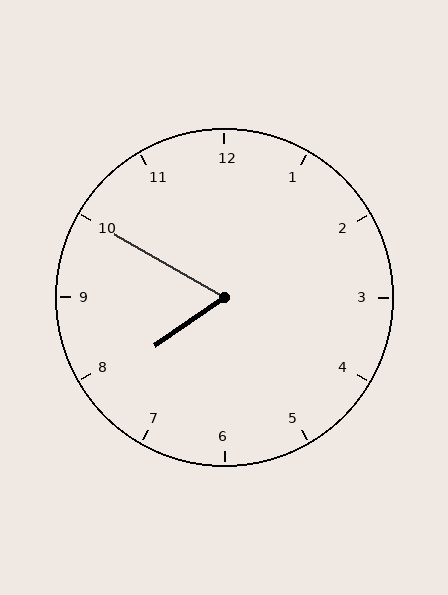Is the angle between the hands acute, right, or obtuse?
It is acute.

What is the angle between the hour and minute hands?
Approximately 65 degrees.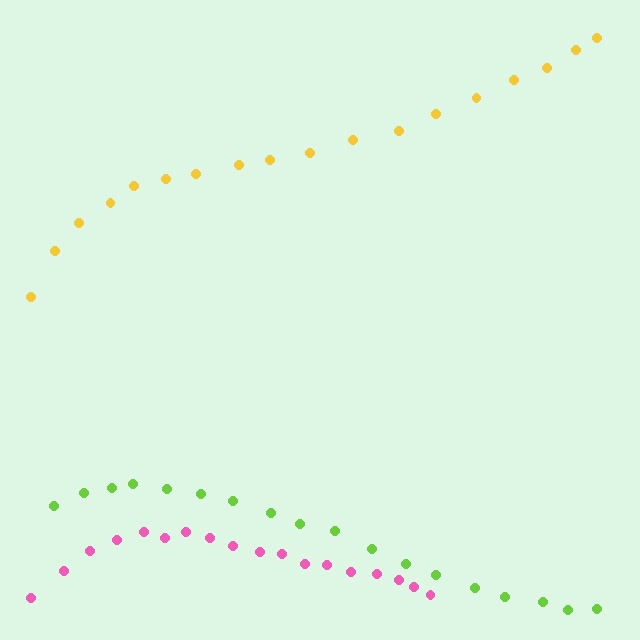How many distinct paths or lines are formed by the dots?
There are 3 distinct paths.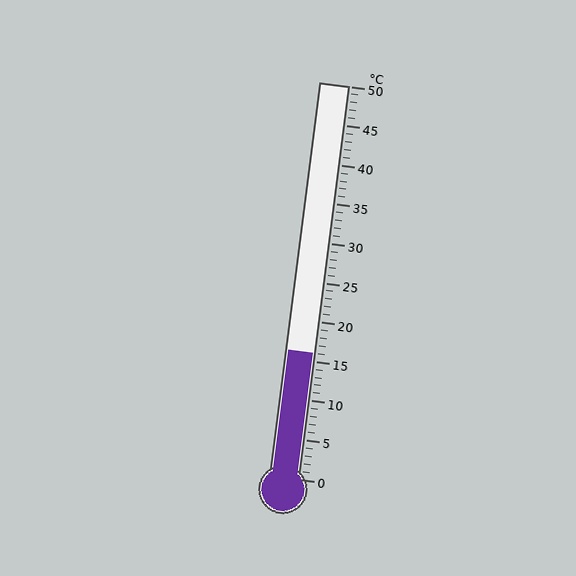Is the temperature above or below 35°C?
The temperature is below 35°C.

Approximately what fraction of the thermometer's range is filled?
The thermometer is filled to approximately 30% of its range.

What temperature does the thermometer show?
The thermometer shows approximately 16°C.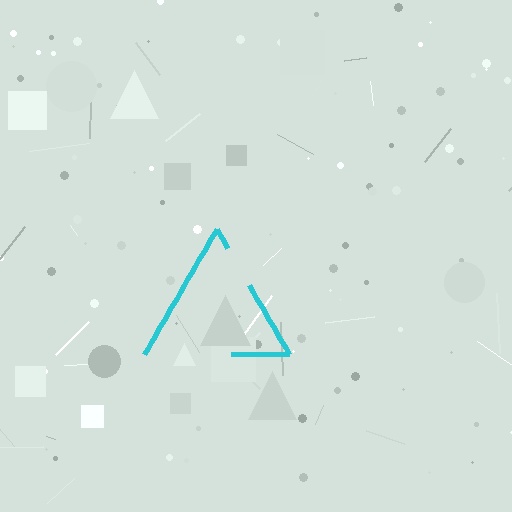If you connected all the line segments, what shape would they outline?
They would outline a triangle.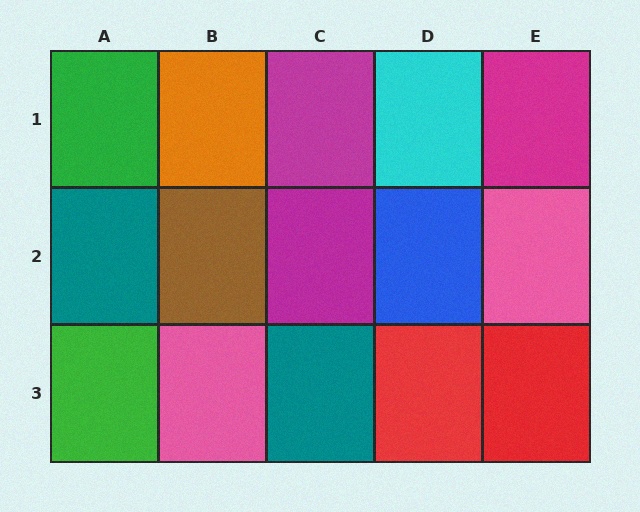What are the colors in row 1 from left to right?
Green, orange, magenta, cyan, magenta.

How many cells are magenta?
3 cells are magenta.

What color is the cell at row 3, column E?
Red.